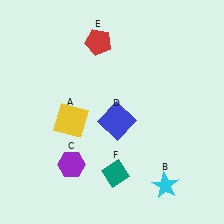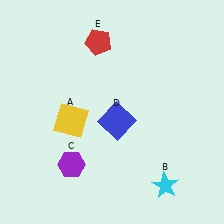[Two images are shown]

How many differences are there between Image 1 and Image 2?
There is 1 difference between the two images.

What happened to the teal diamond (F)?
The teal diamond (F) was removed in Image 2. It was in the bottom-right area of Image 1.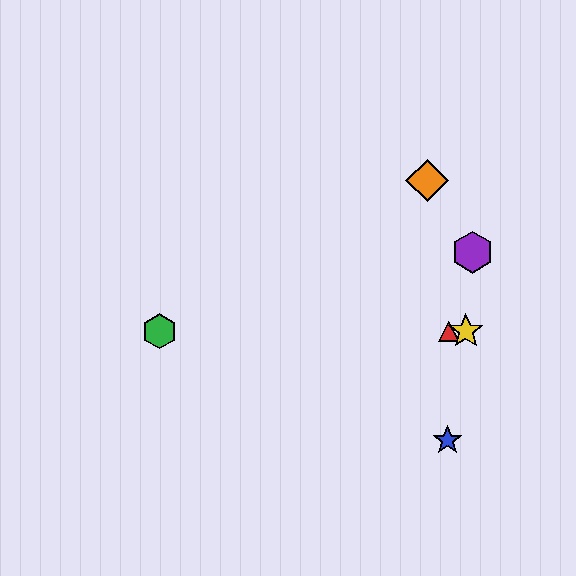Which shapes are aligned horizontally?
The red triangle, the green hexagon, the yellow star are aligned horizontally.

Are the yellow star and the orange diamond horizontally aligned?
No, the yellow star is at y≈331 and the orange diamond is at y≈180.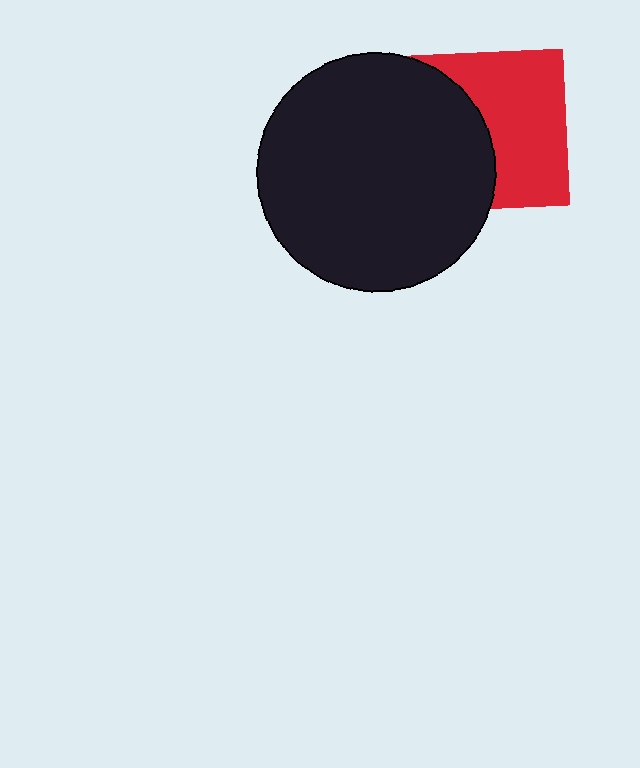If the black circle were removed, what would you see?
You would see the complete red square.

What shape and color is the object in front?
The object in front is a black circle.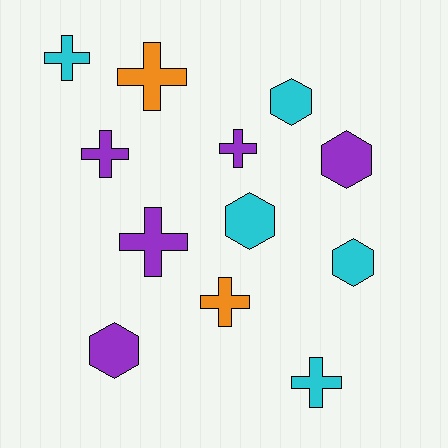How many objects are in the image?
There are 12 objects.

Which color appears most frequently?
Cyan, with 5 objects.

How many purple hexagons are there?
There are 2 purple hexagons.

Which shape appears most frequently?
Cross, with 7 objects.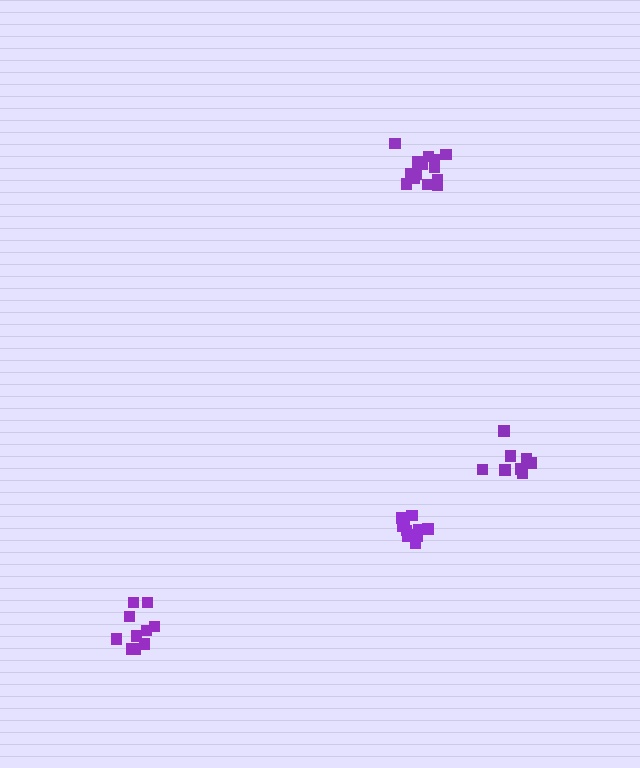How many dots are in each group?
Group 1: 14 dots, Group 2: 12 dots, Group 3: 8 dots, Group 4: 10 dots (44 total).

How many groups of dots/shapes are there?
There are 4 groups.